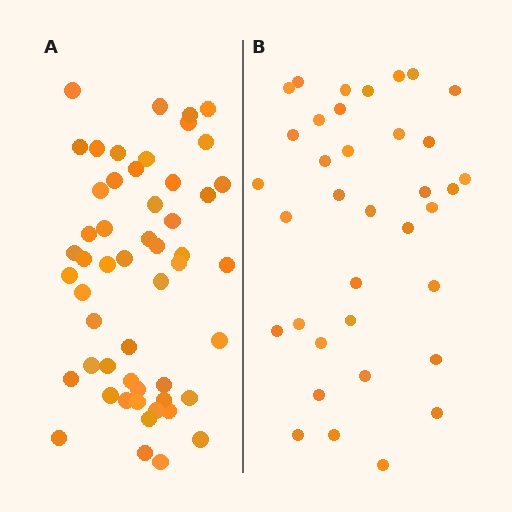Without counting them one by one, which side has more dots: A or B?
Region A (the left region) has more dots.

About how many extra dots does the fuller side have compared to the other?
Region A has approximately 15 more dots than region B.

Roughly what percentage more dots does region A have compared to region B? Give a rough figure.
About 45% more.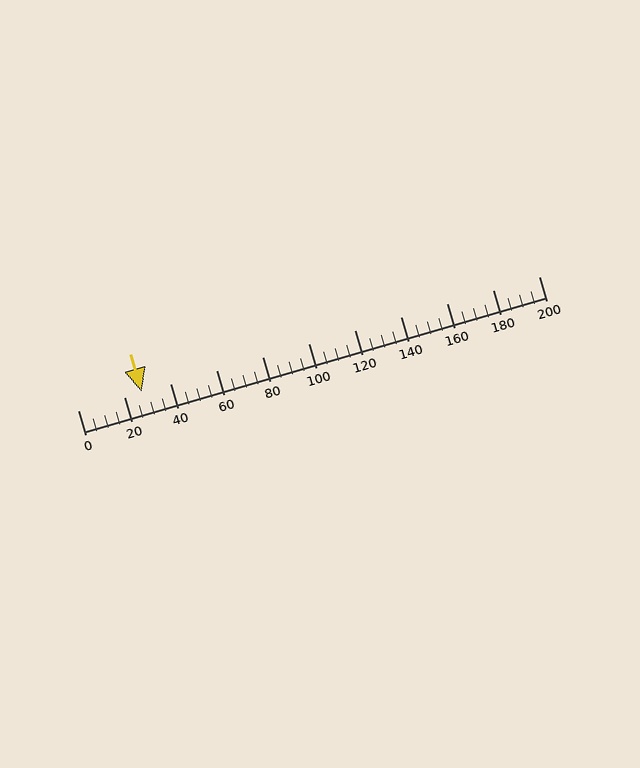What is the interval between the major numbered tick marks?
The major tick marks are spaced 20 units apart.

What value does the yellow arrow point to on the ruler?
The yellow arrow points to approximately 28.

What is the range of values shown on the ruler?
The ruler shows values from 0 to 200.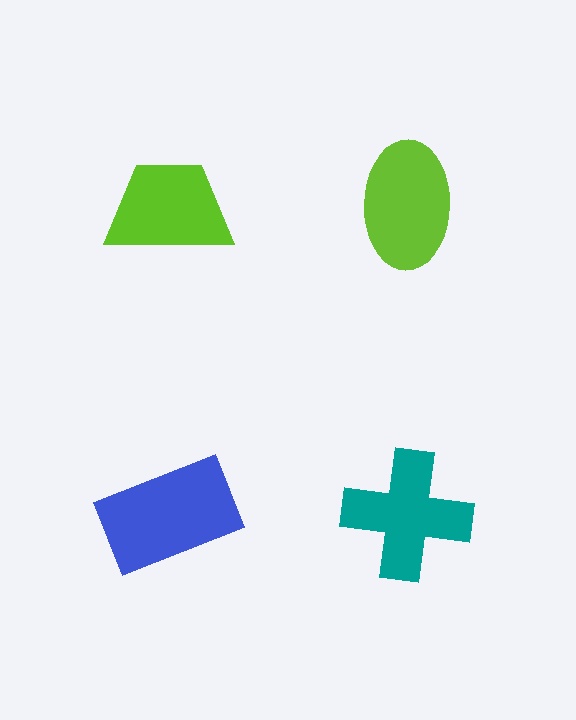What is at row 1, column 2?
A lime ellipse.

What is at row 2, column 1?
A blue rectangle.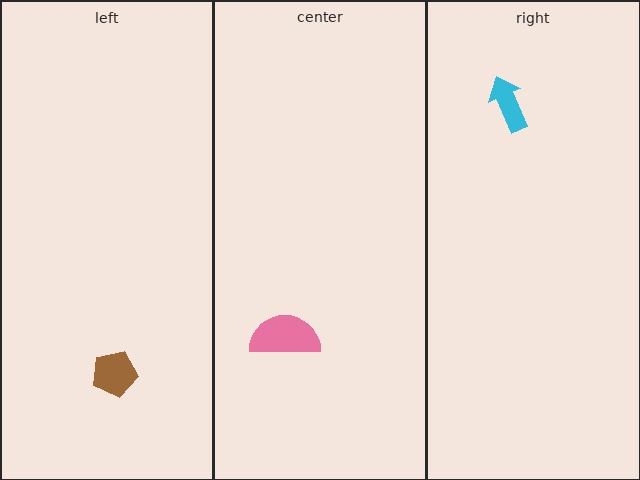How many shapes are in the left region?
1.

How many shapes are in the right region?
1.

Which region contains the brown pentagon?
The left region.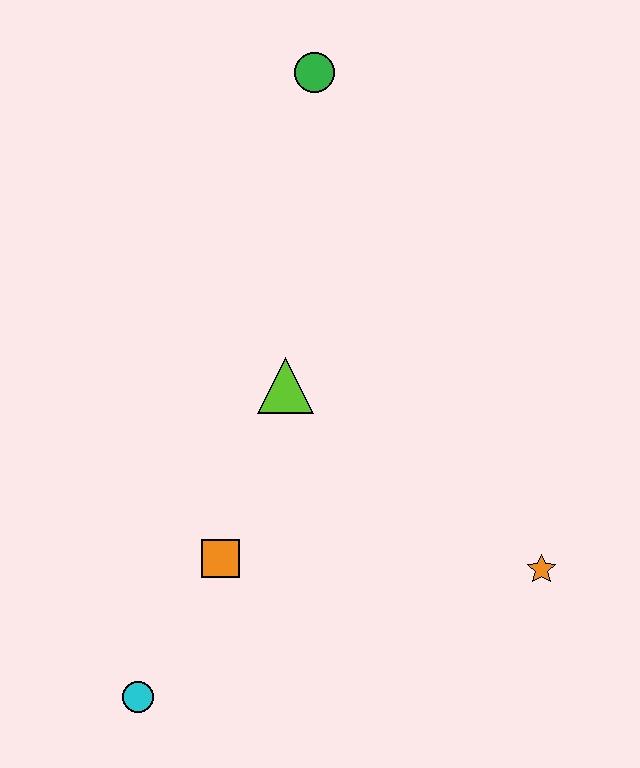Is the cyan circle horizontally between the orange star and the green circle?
No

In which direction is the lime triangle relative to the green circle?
The lime triangle is below the green circle.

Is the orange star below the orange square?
Yes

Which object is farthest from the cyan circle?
The green circle is farthest from the cyan circle.